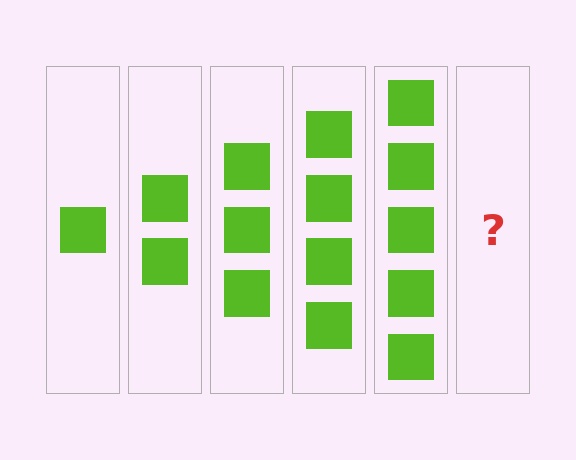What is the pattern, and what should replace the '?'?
The pattern is that each step adds one more square. The '?' should be 6 squares.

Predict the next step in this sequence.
The next step is 6 squares.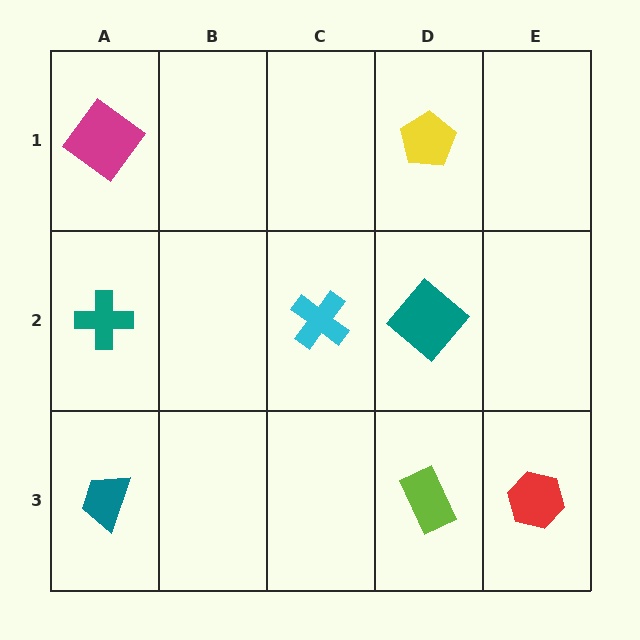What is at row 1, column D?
A yellow pentagon.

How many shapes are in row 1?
2 shapes.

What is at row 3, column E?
A red hexagon.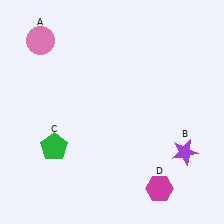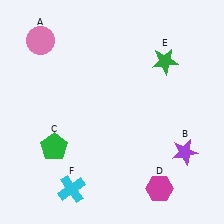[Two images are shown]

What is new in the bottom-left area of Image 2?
A cyan cross (F) was added in the bottom-left area of Image 2.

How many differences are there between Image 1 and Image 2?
There are 2 differences between the two images.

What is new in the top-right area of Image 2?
A green star (E) was added in the top-right area of Image 2.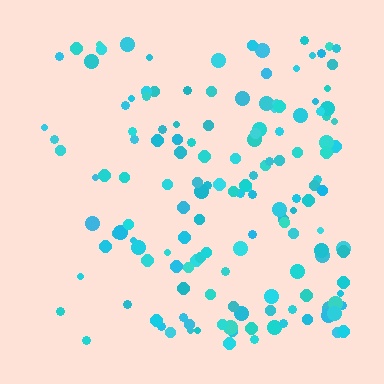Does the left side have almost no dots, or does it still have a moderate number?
Still a moderate number, just noticeably fewer than the right.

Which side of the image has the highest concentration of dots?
The right.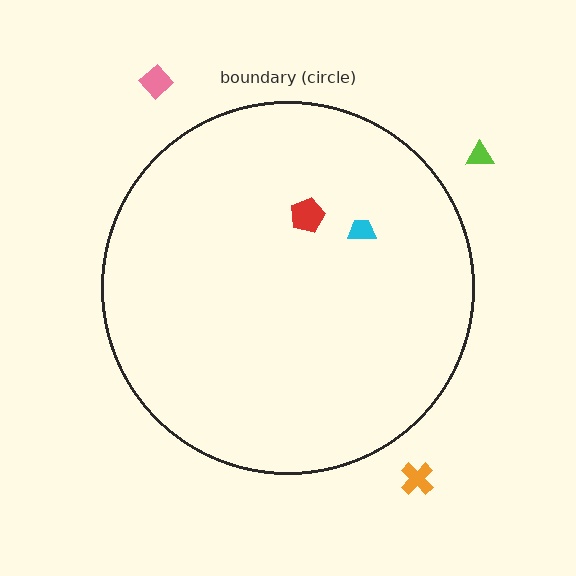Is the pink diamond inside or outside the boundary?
Outside.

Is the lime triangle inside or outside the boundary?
Outside.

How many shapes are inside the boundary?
2 inside, 3 outside.